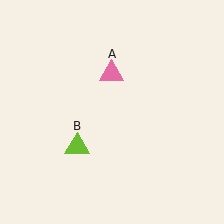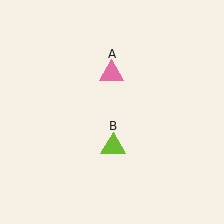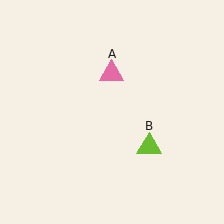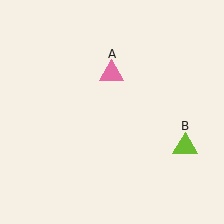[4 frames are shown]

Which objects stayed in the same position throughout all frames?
Pink triangle (object A) remained stationary.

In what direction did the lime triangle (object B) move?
The lime triangle (object B) moved right.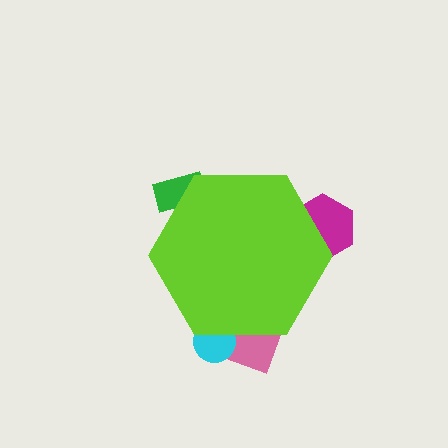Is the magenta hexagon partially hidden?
Yes, the magenta hexagon is partially hidden behind the lime hexagon.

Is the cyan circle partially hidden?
Yes, the cyan circle is partially hidden behind the lime hexagon.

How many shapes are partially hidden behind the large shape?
4 shapes are partially hidden.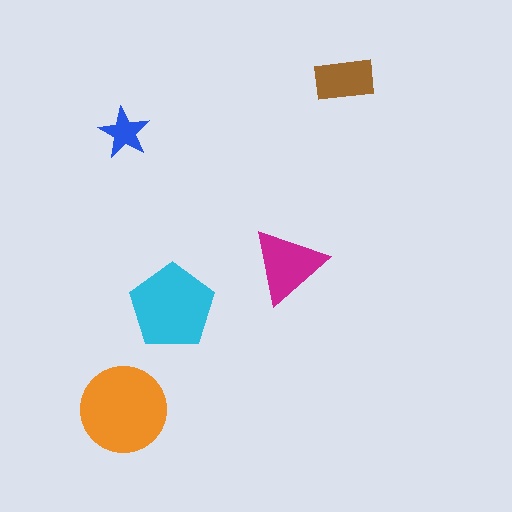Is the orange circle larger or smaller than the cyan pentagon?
Larger.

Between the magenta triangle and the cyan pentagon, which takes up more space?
The cyan pentagon.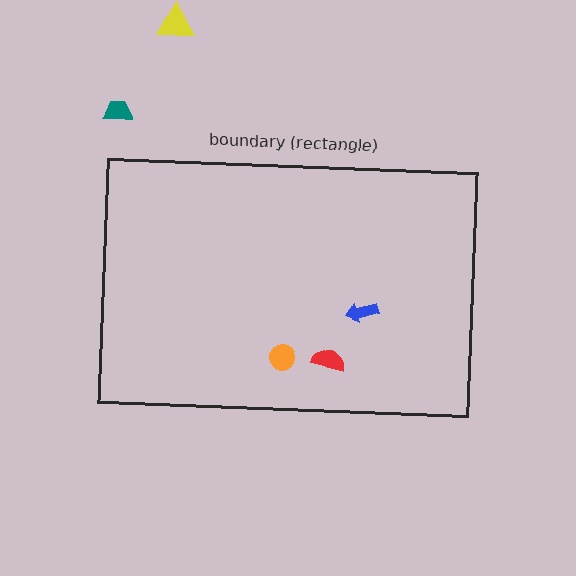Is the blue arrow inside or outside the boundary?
Inside.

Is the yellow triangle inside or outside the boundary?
Outside.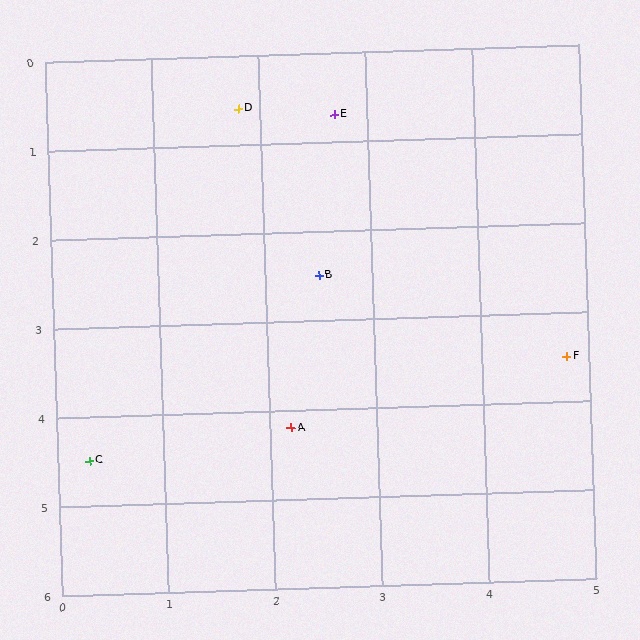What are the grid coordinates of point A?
Point A is at approximately (2.2, 4.2).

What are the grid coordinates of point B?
Point B is at approximately (2.5, 2.5).